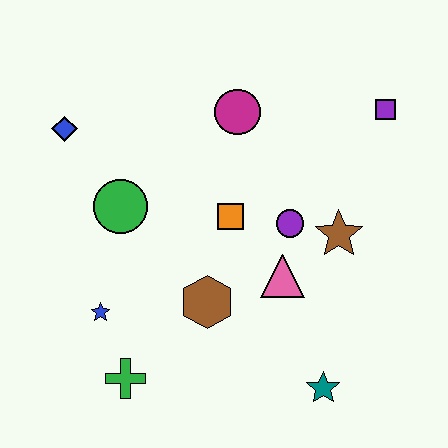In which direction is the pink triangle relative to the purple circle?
The pink triangle is below the purple circle.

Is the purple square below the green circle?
No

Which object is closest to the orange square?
The purple circle is closest to the orange square.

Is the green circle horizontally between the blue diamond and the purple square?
Yes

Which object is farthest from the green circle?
The purple square is farthest from the green circle.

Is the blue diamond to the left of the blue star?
Yes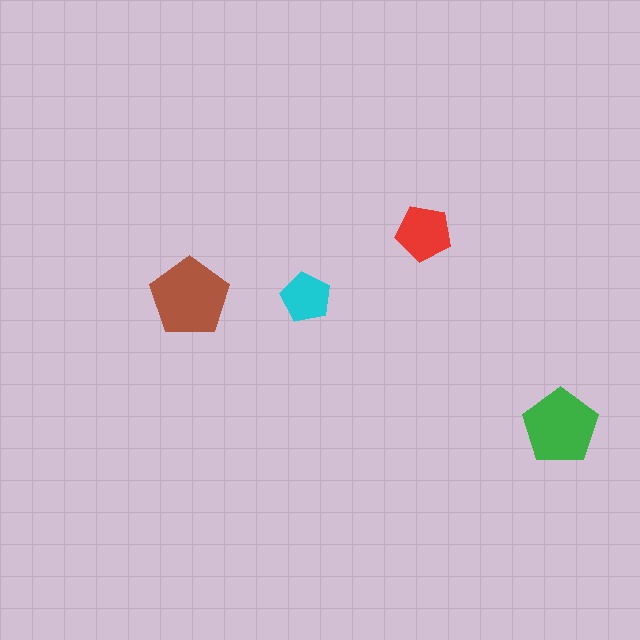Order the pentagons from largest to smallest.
the brown one, the green one, the red one, the cyan one.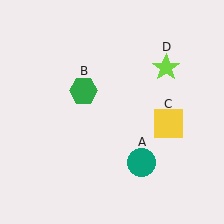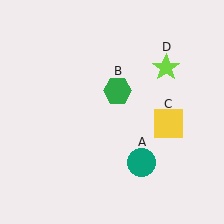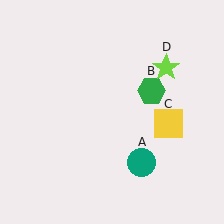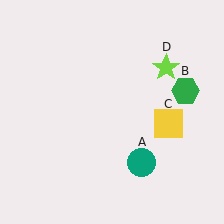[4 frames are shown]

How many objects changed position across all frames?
1 object changed position: green hexagon (object B).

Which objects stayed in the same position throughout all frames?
Teal circle (object A) and yellow square (object C) and lime star (object D) remained stationary.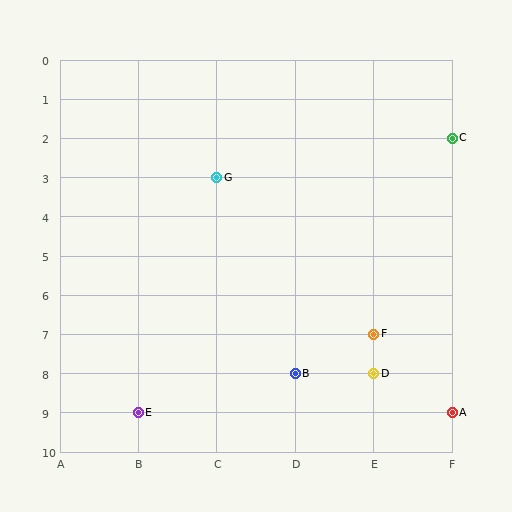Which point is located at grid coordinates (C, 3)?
Point G is at (C, 3).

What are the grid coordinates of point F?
Point F is at grid coordinates (E, 7).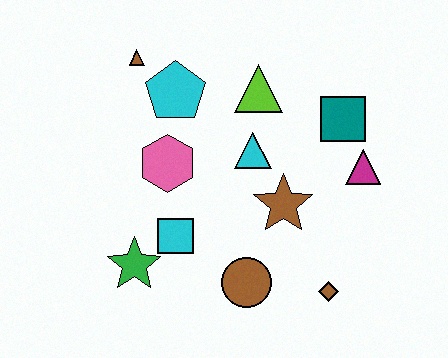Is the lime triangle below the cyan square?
No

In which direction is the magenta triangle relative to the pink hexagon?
The magenta triangle is to the right of the pink hexagon.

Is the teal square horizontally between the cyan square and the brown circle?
No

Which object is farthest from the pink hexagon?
The brown diamond is farthest from the pink hexagon.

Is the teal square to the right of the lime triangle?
Yes